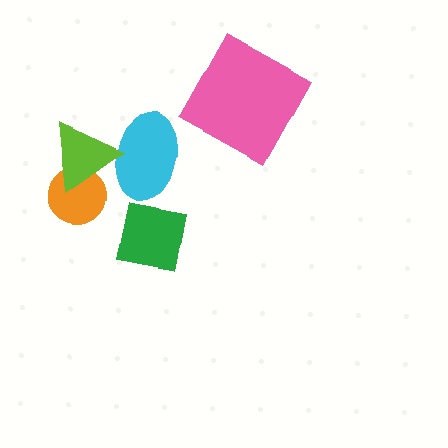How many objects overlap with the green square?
0 objects overlap with the green square.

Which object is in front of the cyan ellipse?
The lime triangle is in front of the cyan ellipse.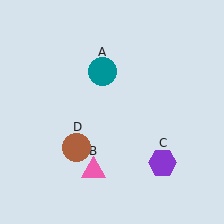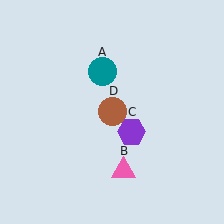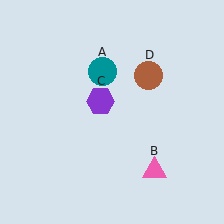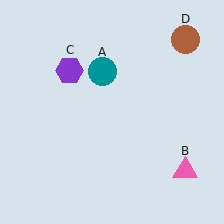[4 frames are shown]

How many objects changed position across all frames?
3 objects changed position: pink triangle (object B), purple hexagon (object C), brown circle (object D).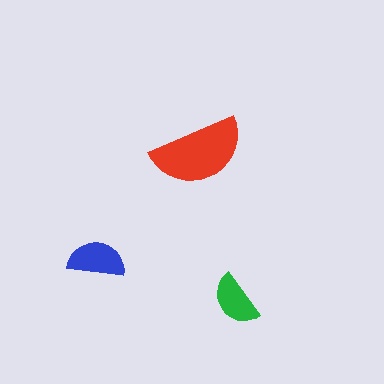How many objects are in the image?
There are 3 objects in the image.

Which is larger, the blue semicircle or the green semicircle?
The blue one.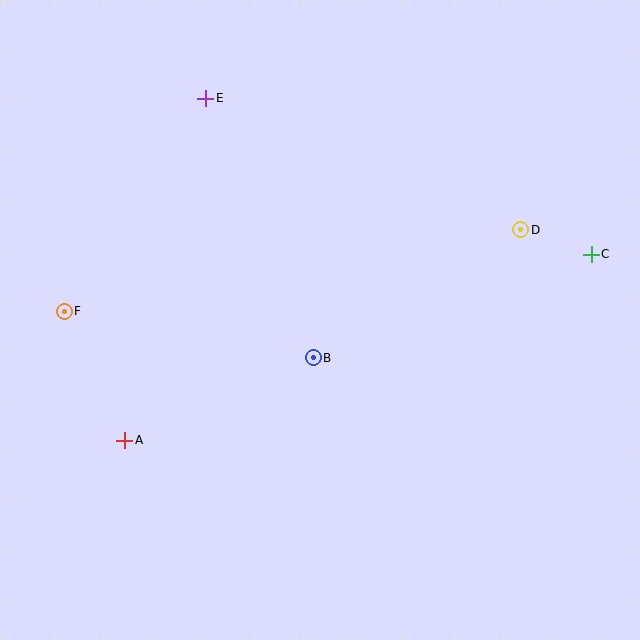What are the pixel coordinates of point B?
Point B is at (313, 358).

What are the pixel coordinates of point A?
Point A is at (125, 440).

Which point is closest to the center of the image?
Point B at (313, 358) is closest to the center.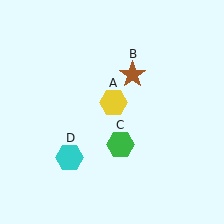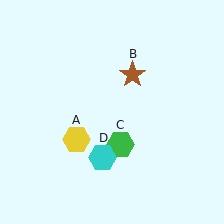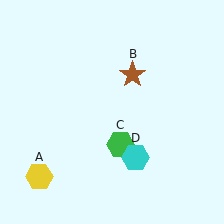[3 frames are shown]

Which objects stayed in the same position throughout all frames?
Brown star (object B) and green hexagon (object C) remained stationary.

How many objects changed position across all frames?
2 objects changed position: yellow hexagon (object A), cyan hexagon (object D).